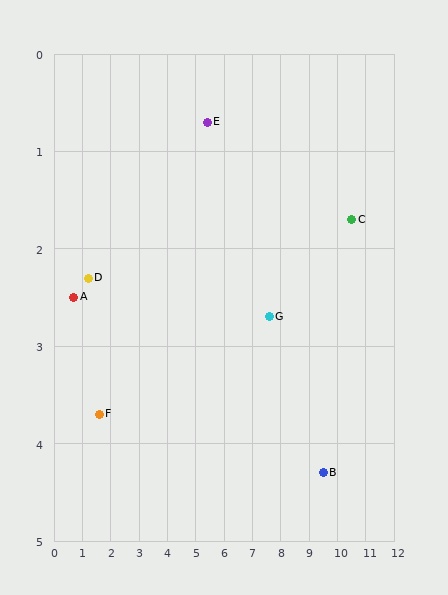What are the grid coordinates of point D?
Point D is at approximately (1.2, 2.3).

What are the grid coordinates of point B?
Point B is at approximately (9.5, 4.3).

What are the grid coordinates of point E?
Point E is at approximately (5.4, 0.7).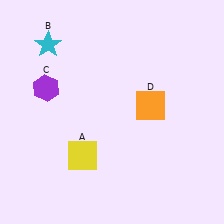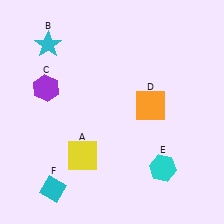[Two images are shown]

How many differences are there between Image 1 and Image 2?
There are 2 differences between the two images.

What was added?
A cyan hexagon (E), a cyan diamond (F) were added in Image 2.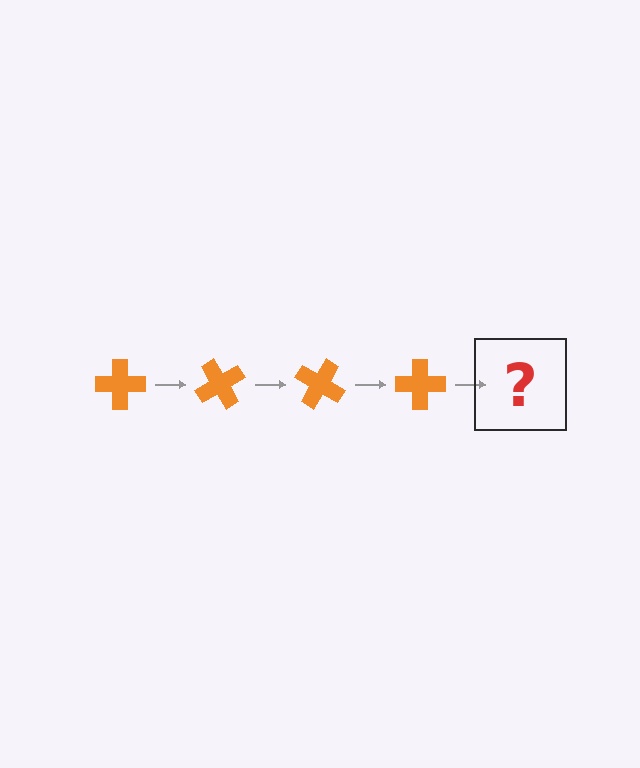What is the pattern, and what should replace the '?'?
The pattern is that the cross rotates 60 degrees each step. The '?' should be an orange cross rotated 240 degrees.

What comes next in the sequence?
The next element should be an orange cross rotated 240 degrees.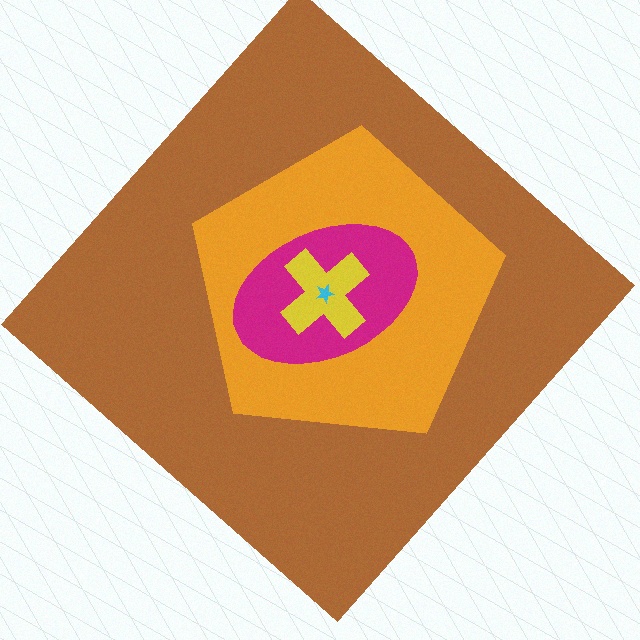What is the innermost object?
The cyan star.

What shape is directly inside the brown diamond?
The orange pentagon.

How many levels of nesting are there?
5.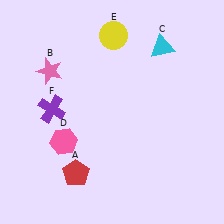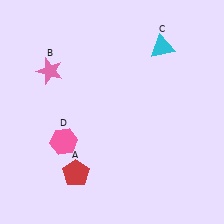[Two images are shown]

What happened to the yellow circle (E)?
The yellow circle (E) was removed in Image 2. It was in the top-right area of Image 1.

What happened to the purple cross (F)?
The purple cross (F) was removed in Image 2. It was in the top-left area of Image 1.